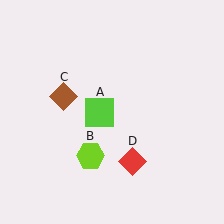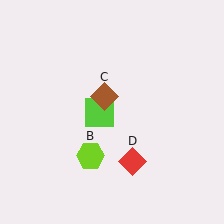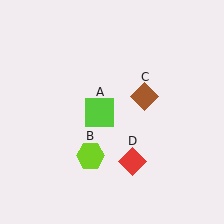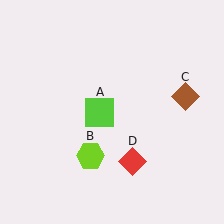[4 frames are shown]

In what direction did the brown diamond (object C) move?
The brown diamond (object C) moved right.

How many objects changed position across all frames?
1 object changed position: brown diamond (object C).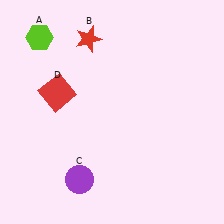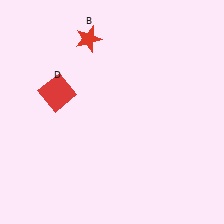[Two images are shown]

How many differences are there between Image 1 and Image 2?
There are 2 differences between the two images.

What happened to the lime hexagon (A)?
The lime hexagon (A) was removed in Image 2. It was in the top-left area of Image 1.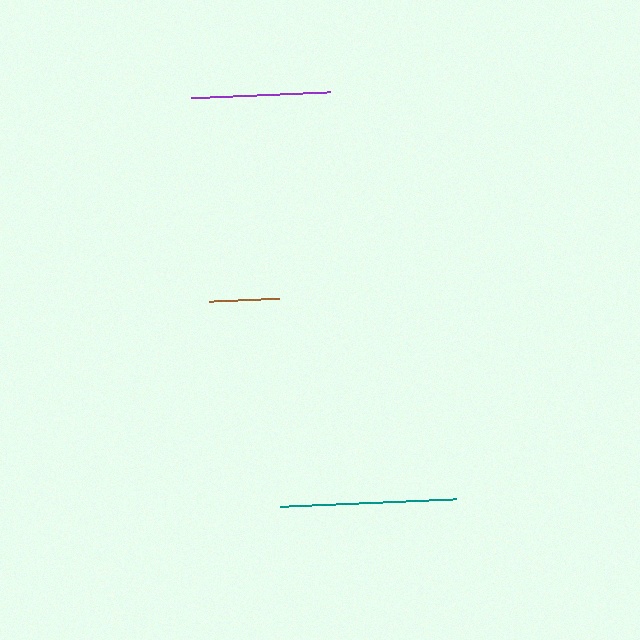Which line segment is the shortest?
The brown line is the shortest at approximately 70 pixels.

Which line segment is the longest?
The teal line is the longest at approximately 177 pixels.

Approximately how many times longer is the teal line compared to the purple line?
The teal line is approximately 1.3 times the length of the purple line.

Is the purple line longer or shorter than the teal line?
The teal line is longer than the purple line.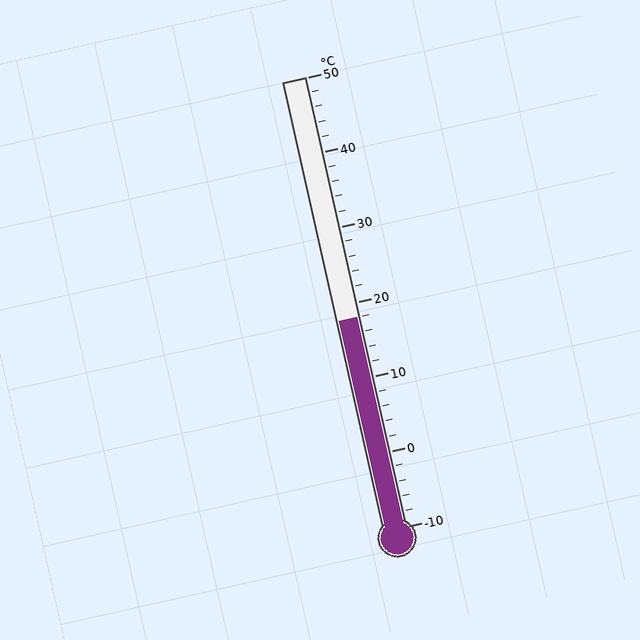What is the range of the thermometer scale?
The thermometer scale ranges from -10°C to 50°C.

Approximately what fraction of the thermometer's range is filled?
The thermometer is filled to approximately 45% of its range.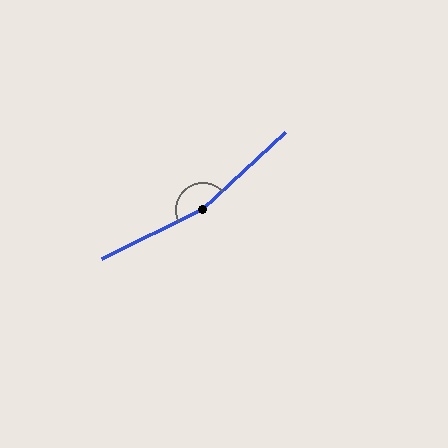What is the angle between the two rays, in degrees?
Approximately 163 degrees.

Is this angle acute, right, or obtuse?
It is obtuse.